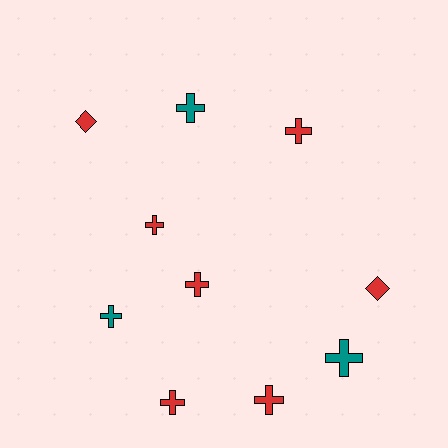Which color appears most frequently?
Red, with 7 objects.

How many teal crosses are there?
There are 3 teal crosses.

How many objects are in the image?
There are 10 objects.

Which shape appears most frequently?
Cross, with 8 objects.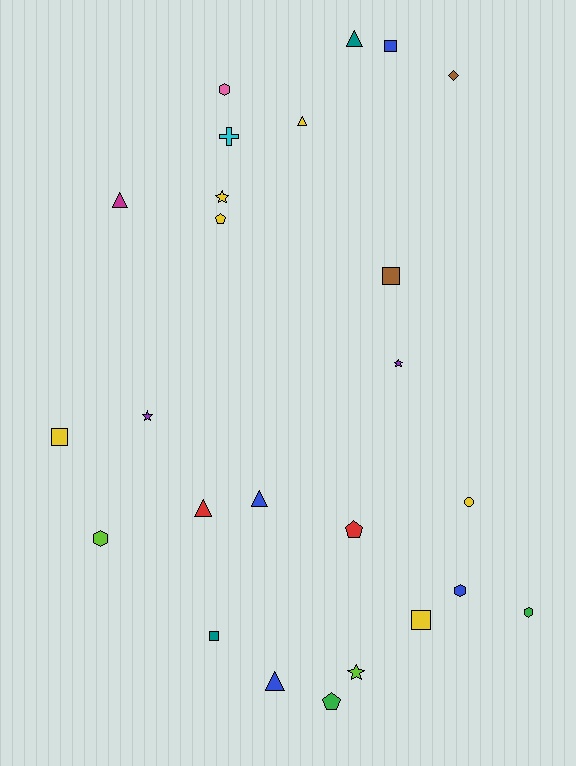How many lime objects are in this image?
There are 2 lime objects.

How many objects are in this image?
There are 25 objects.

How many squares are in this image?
There are 5 squares.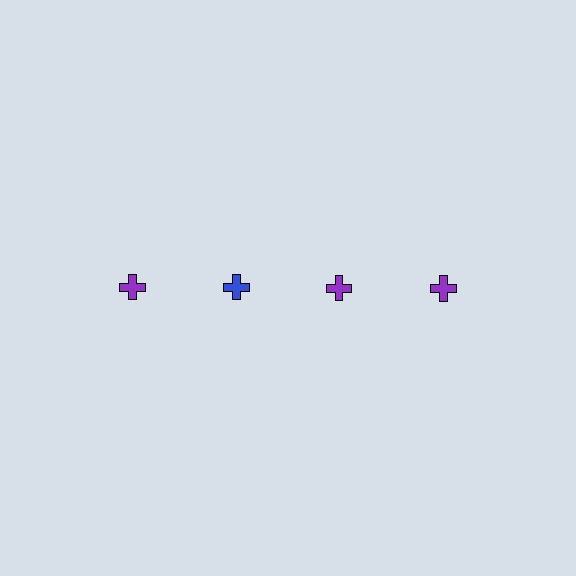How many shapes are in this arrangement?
There are 4 shapes arranged in a grid pattern.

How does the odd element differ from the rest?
It has a different color: blue instead of purple.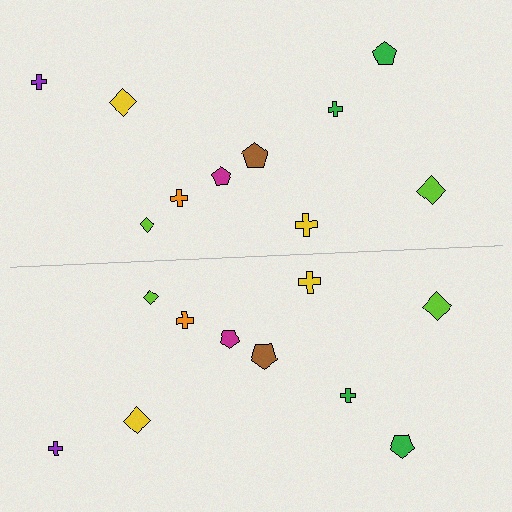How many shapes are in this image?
There are 20 shapes in this image.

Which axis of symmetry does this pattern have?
The pattern has a horizontal axis of symmetry running through the center of the image.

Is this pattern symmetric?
Yes, this pattern has bilateral (reflection) symmetry.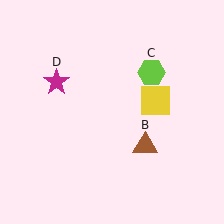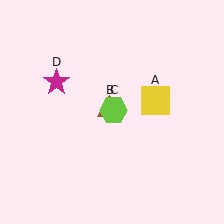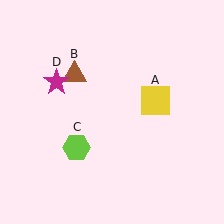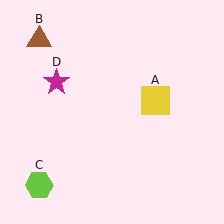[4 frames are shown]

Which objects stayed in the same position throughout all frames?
Yellow square (object A) and magenta star (object D) remained stationary.